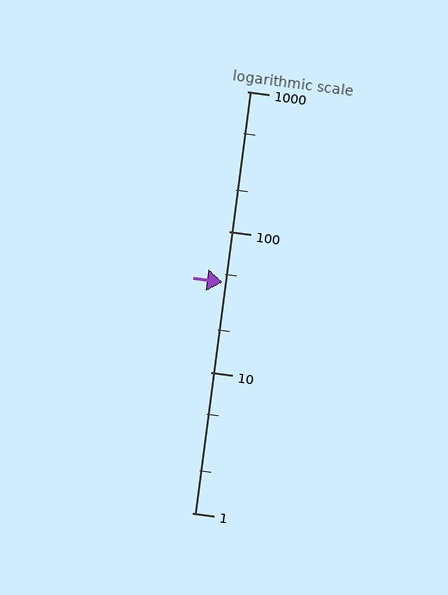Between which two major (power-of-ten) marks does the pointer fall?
The pointer is between 10 and 100.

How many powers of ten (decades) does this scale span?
The scale spans 3 decades, from 1 to 1000.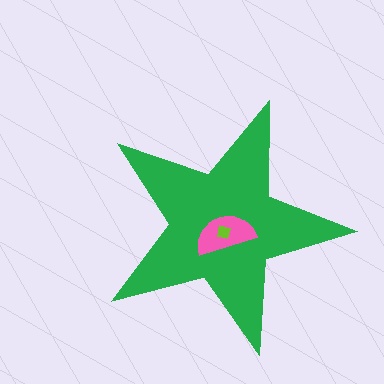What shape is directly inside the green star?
The pink semicircle.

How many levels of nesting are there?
3.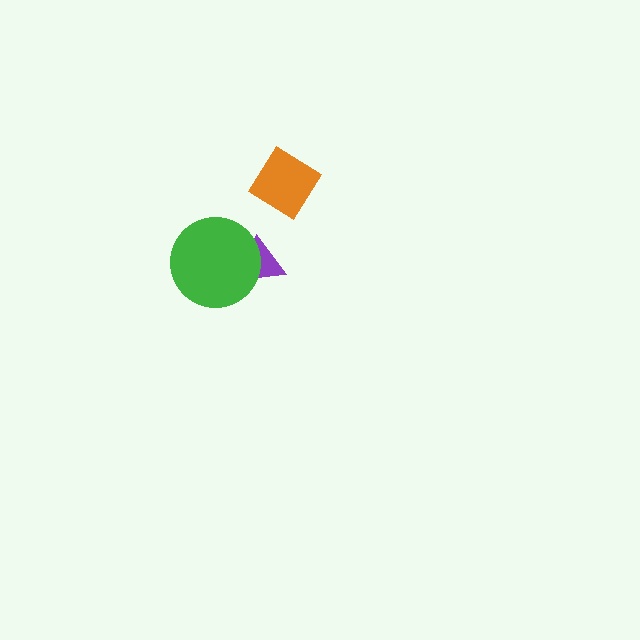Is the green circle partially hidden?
No, no other shape covers it.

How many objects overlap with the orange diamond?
0 objects overlap with the orange diamond.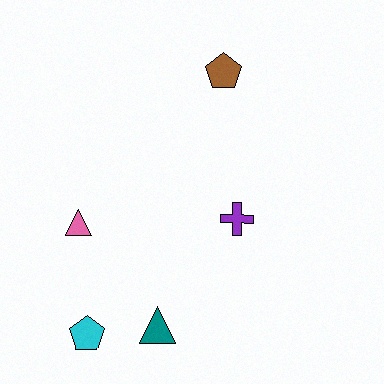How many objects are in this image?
There are 5 objects.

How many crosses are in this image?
There is 1 cross.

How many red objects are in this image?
There are no red objects.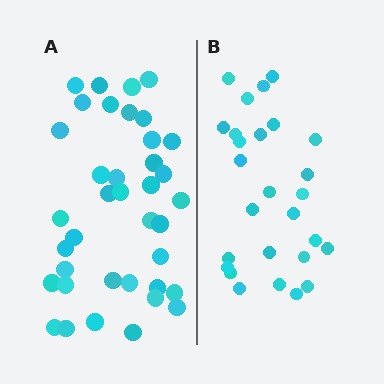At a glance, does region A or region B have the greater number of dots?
Region A (the left region) has more dots.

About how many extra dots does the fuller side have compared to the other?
Region A has roughly 12 or so more dots than region B.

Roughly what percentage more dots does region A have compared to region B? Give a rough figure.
About 40% more.